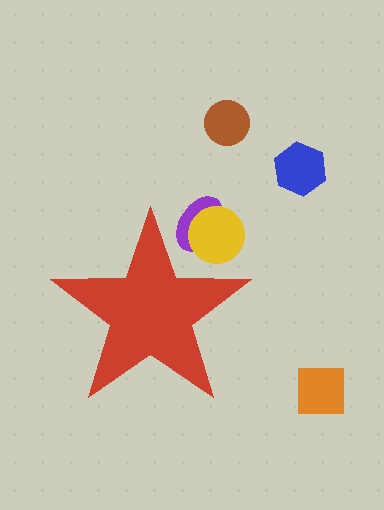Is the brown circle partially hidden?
No, the brown circle is fully visible.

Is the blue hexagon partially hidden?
No, the blue hexagon is fully visible.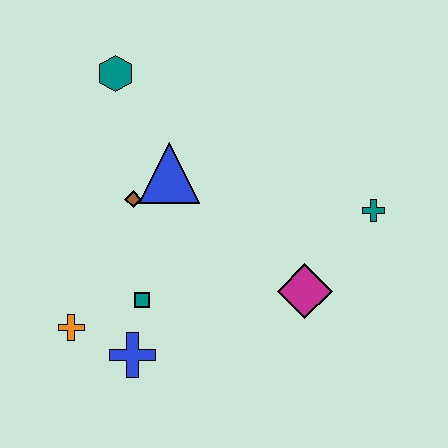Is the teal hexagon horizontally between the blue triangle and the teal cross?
No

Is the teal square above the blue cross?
Yes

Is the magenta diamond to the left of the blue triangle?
No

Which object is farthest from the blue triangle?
The teal cross is farthest from the blue triangle.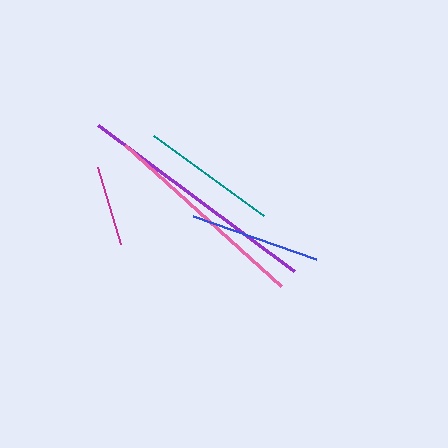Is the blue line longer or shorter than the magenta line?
The blue line is longer than the magenta line.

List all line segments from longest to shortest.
From longest to shortest: purple, pink, teal, blue, magenta.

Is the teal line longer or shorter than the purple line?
The purple line is longer than the teal line.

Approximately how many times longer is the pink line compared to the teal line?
The pink line is approximately 1.5 times the length of the teal line.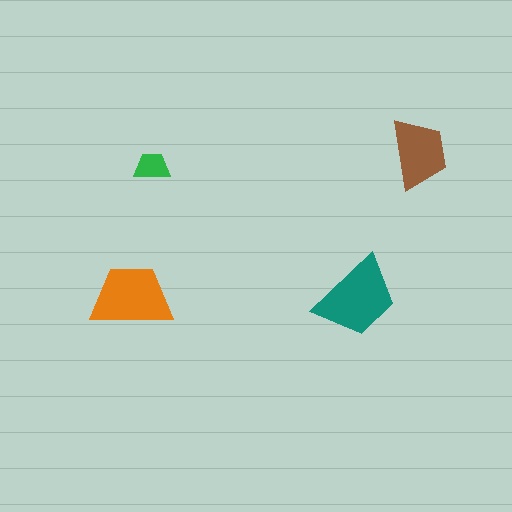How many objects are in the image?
There are 4 objects in the image.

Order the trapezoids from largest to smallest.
the teal one, the orange one, the brown one, the green one.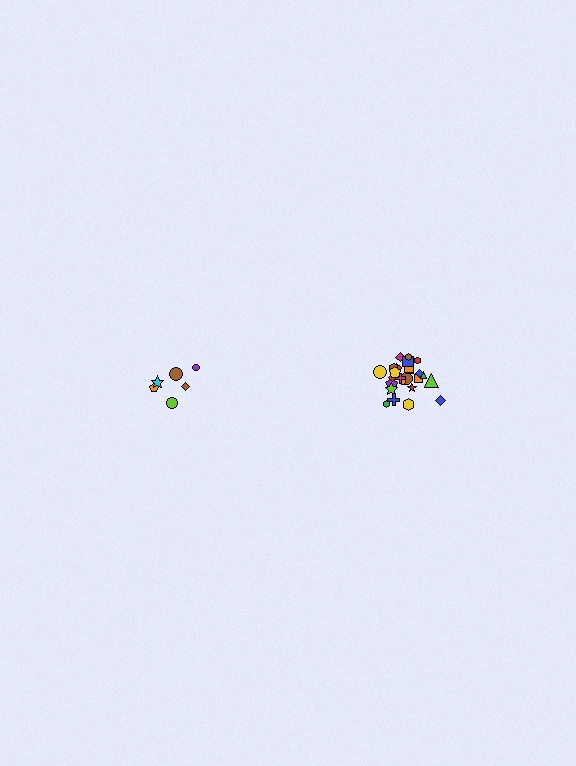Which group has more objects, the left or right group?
The right group.